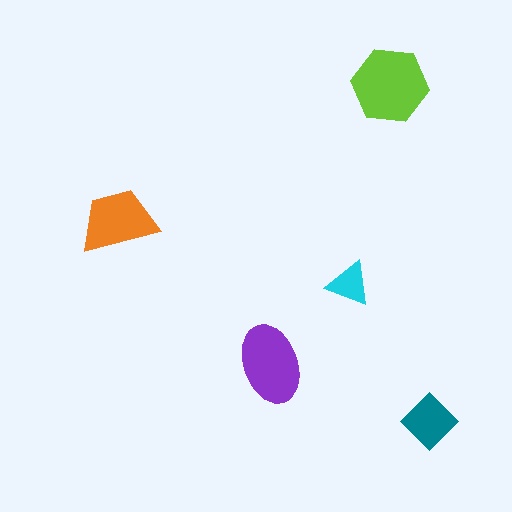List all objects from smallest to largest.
The cyan triangle, the teal diamond, the orange trapezoid, the purple ellipse, the lime hexagon.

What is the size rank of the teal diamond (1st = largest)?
4th.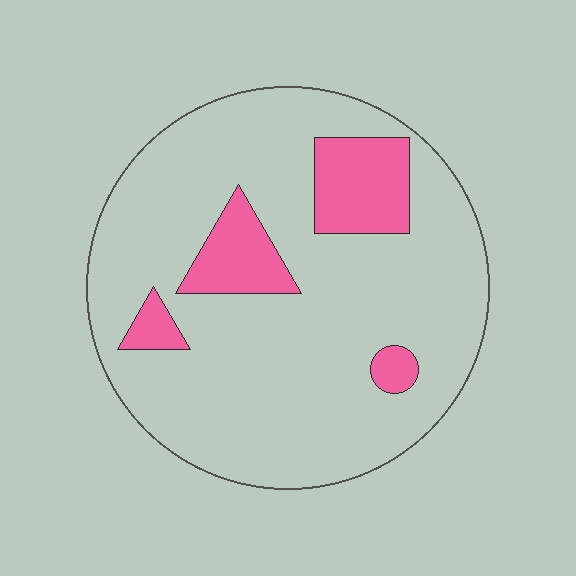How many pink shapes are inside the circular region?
4.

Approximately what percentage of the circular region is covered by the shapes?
Approximately 15%.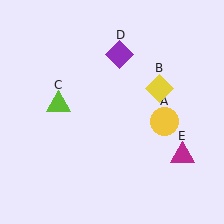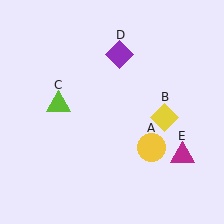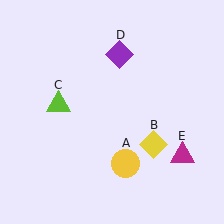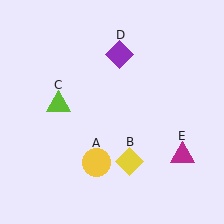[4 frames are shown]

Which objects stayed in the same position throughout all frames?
Lime triangle (object C) and purple diamond (object D) and magenta triangle (object E) remained stationary.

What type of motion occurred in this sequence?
The yellow circle (object A), yellow diamond (object B) rotated clockwise around the center of the scene.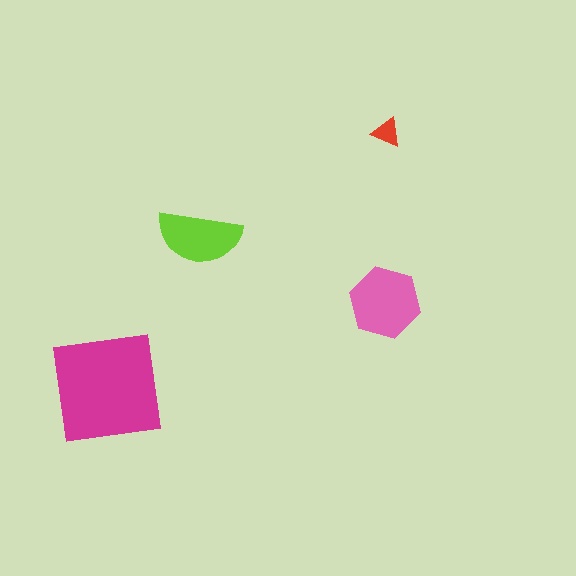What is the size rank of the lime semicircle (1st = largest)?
3rd.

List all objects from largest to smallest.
The magenta square, the pink hexagon, the lime semicircle, the red triangle.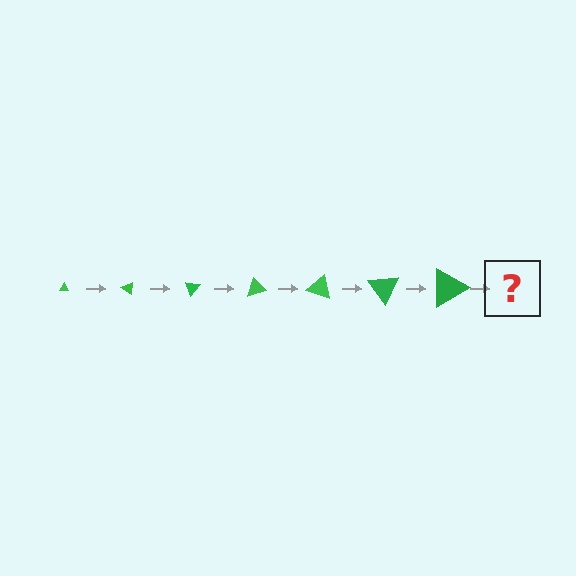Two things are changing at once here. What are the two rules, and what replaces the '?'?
The two rules are that the triangle grows larger each step and it rotates 35 degrees each step. The '?' should be a triangle, larger than the previous one and rotated 245 degrees from the start.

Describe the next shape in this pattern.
It should be a triangle, larger than the previous one and rotated 245 degrees from the start.